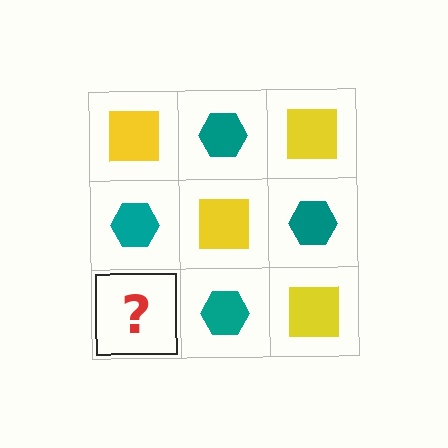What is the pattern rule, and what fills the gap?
The rule is that it alternates yellow square and teal hexagon in a checkerboard pattern. The gap should be filled with a yellow square.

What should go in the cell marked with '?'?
The missing cell should contain a yellow square.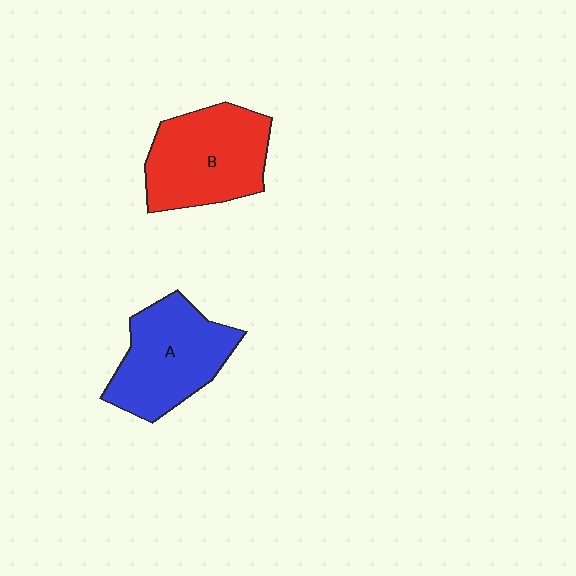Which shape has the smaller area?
Shape A (blue).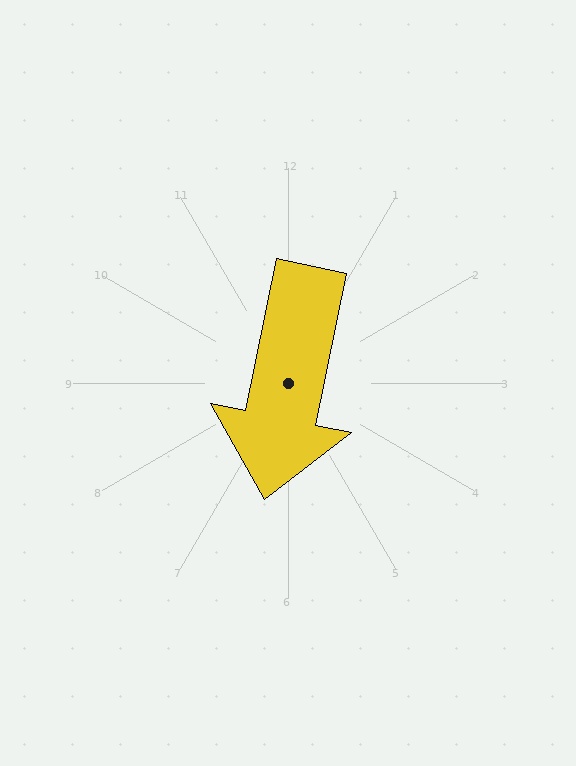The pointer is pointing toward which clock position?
Roughly 6 o'clock.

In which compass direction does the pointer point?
South.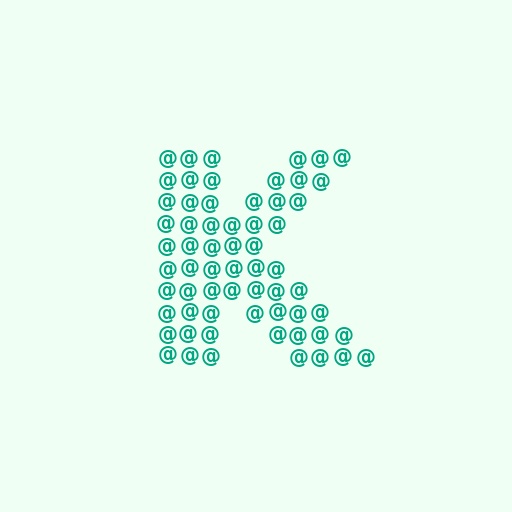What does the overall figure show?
The overall figure shows the letter K.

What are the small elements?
The small elements are at signs.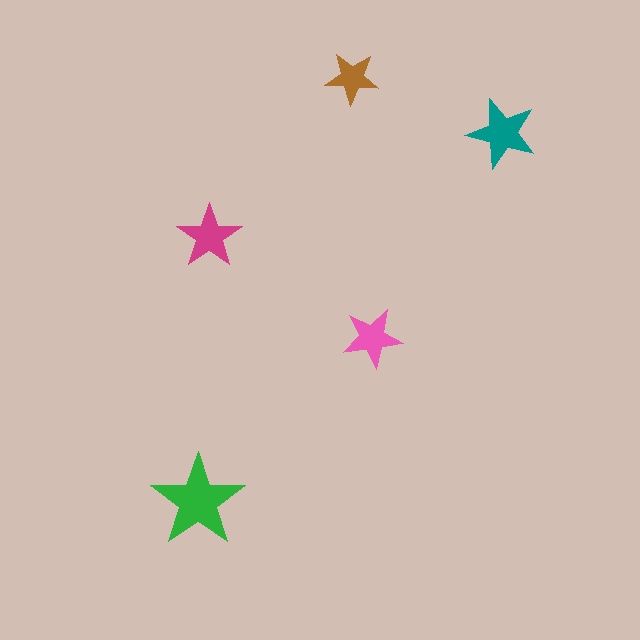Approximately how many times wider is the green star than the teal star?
About 1.5 times wider.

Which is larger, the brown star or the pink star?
The pink one.